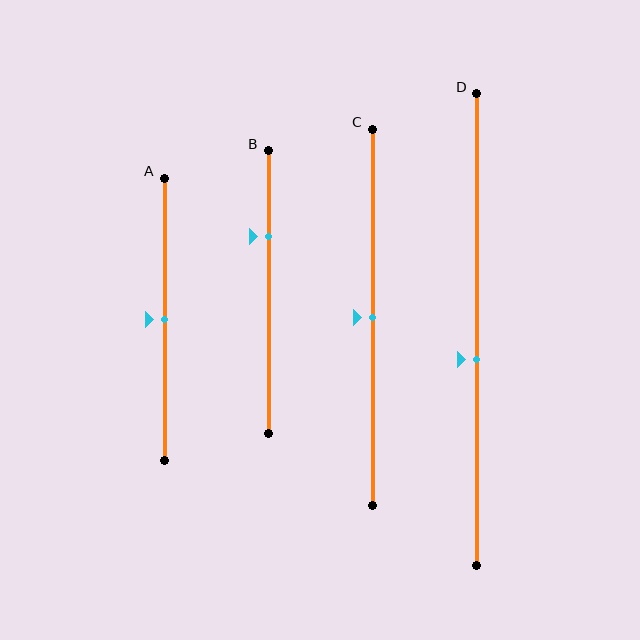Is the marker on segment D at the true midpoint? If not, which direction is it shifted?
No, the marker on segment D is shifted downward by about 6% of the segment length.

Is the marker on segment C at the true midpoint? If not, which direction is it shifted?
Yes, the marker on segment C is at the true midpoint.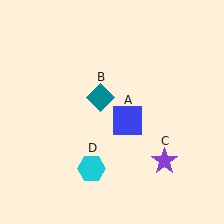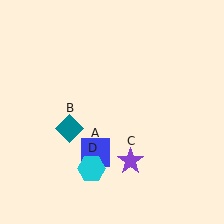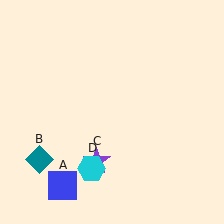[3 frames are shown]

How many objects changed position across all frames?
3 objects changed position: blue square (object A), teal diamond (object B), purple star (object C).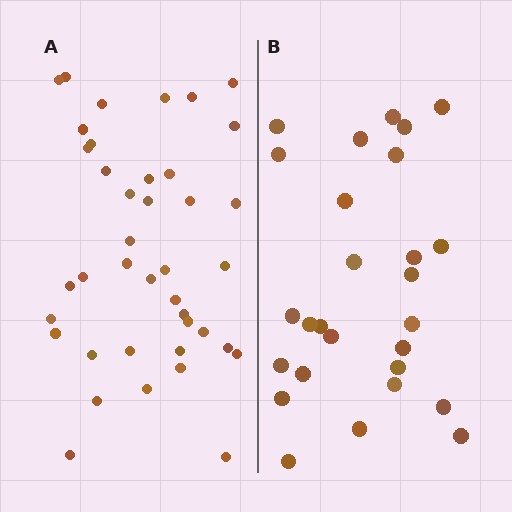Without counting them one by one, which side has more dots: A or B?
Region A (the left region) has more dots.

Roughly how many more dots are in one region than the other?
Region A has approximately 15 more dots than region B.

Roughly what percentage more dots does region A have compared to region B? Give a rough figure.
About 50% more.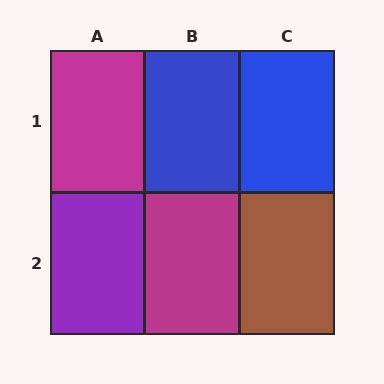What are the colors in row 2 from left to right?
Purple, magenta, brown.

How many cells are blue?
2 cells are blue.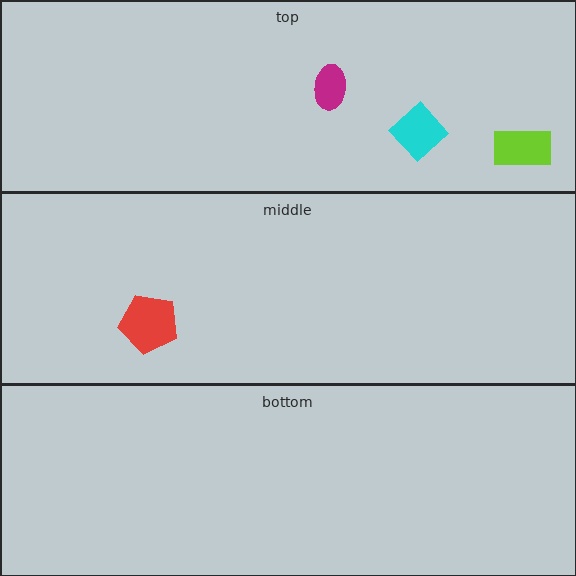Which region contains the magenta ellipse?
The top region.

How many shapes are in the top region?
3.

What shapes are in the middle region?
The red pentagon.